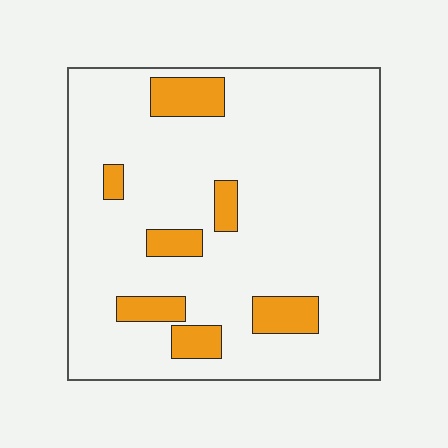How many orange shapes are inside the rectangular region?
7.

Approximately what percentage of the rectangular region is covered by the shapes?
Approximately 15%.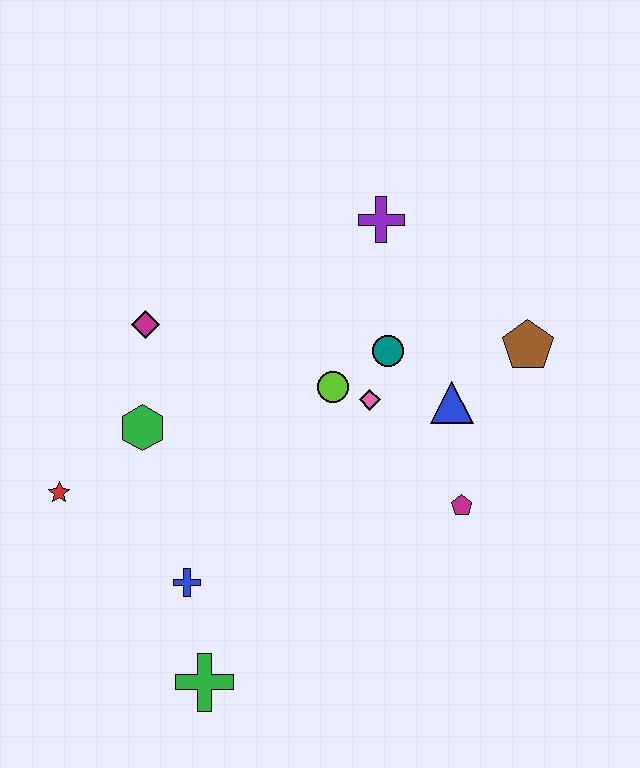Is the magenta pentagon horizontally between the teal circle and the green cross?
No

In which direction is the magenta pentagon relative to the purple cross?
The magenta pentagon is below the purple cross.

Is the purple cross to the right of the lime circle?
Yes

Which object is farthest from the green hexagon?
The brown pentagon is farthest from the green hexagon.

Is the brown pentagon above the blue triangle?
Yes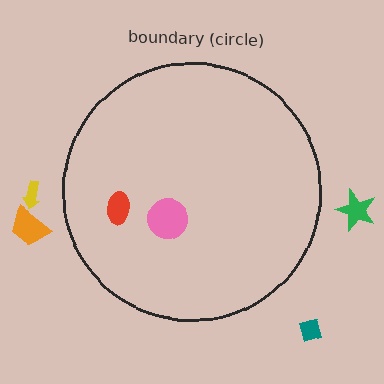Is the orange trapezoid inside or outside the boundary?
Outside.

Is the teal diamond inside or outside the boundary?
Outside.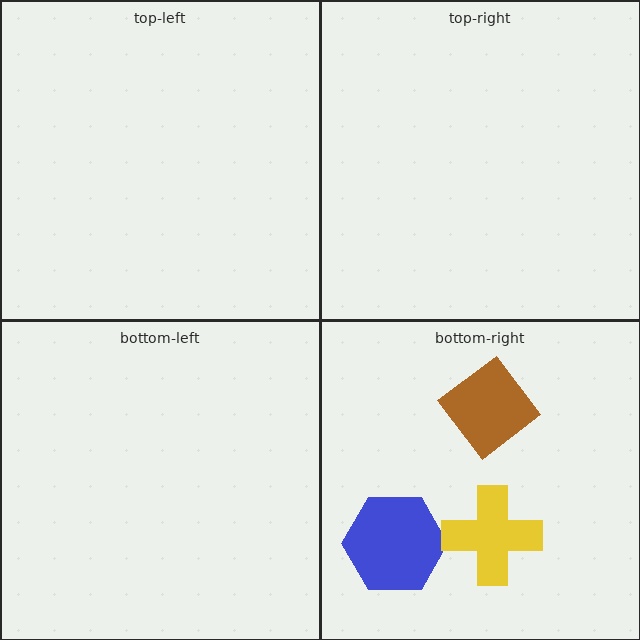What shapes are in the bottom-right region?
The blue hexagon, the yellow cross, the brown diamond.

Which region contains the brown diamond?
The bottom-right region.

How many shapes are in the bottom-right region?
3.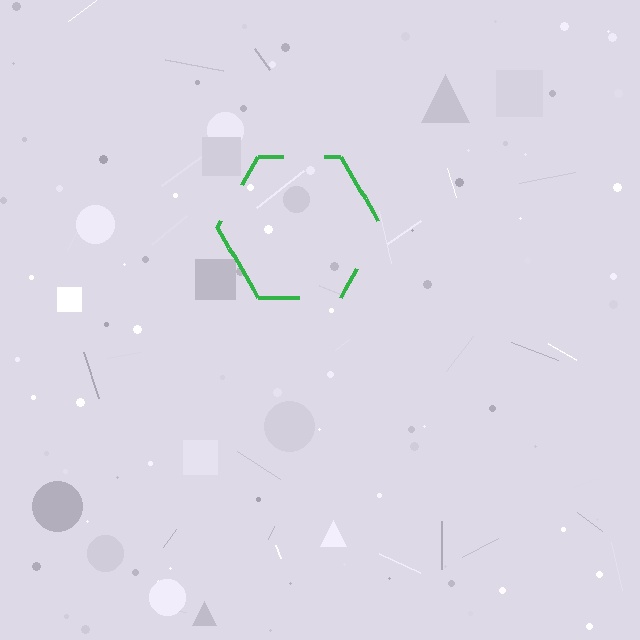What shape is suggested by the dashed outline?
The dashed outline suggests a hexagon.